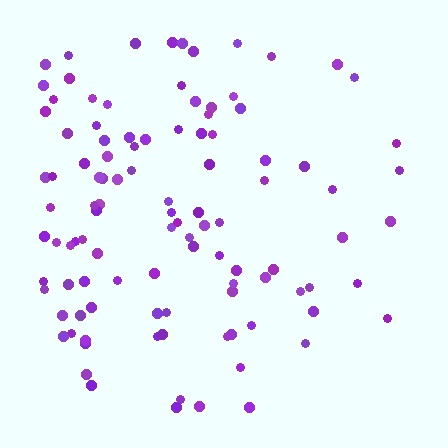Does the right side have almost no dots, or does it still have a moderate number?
Still a moderate number, just noticeably fewer than the left.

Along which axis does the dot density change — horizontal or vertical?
Horizontal.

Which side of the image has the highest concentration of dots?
The left.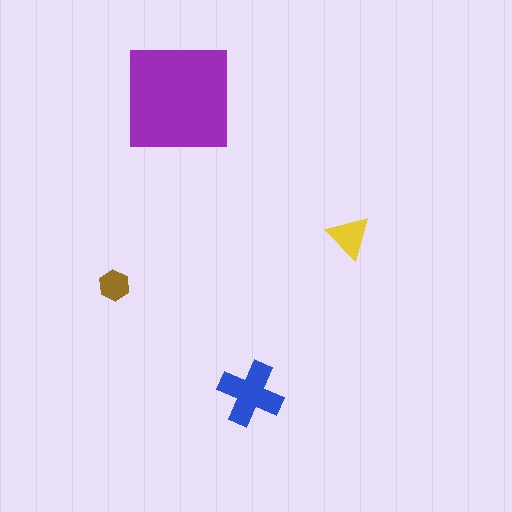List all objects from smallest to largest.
The brown hexagon, the yellow triangle, the blue cross, the purple square.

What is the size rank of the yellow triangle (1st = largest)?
3rd.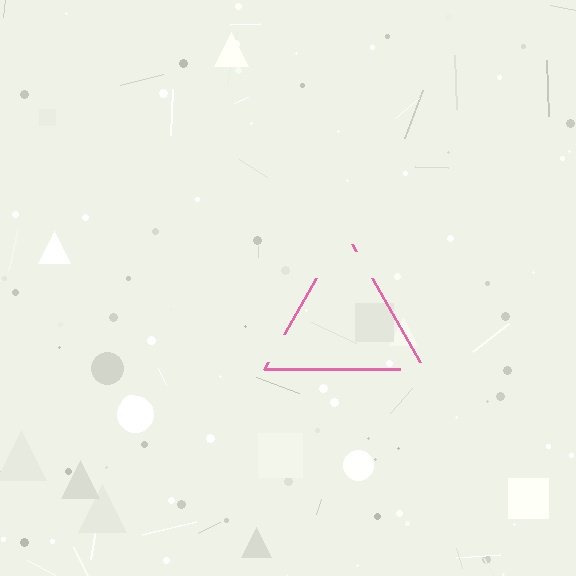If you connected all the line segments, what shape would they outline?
They would outline a triangle.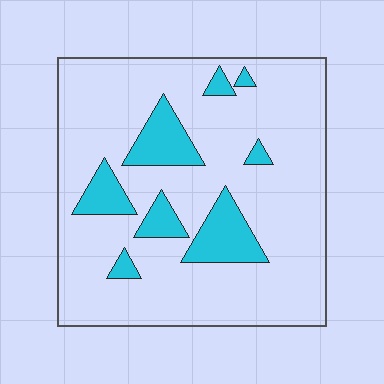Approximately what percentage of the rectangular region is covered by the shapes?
Approximately 15%.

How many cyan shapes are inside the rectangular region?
8.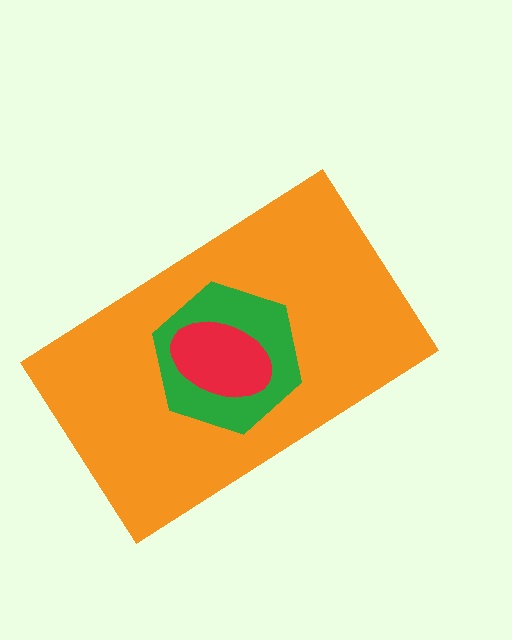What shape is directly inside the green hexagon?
The red ellipse.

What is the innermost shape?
The red ellipse.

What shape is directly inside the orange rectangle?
The green hexagon.